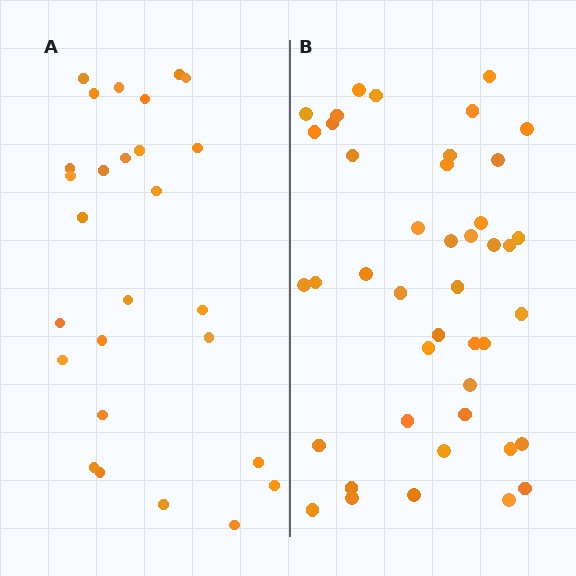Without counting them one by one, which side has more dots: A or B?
Region B (the right region) has more dots.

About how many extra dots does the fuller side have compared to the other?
Region B has approximately 15 more dots than region A.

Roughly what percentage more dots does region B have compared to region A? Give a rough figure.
About 60% more.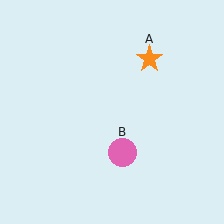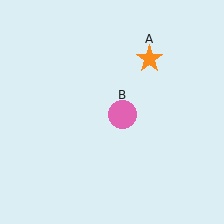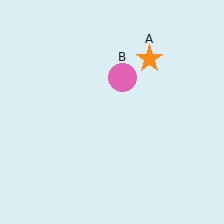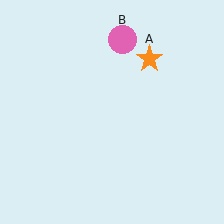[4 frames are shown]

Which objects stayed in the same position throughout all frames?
Orange star (object A) remained stationary.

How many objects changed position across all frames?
1 object changed position: pink circle (object B).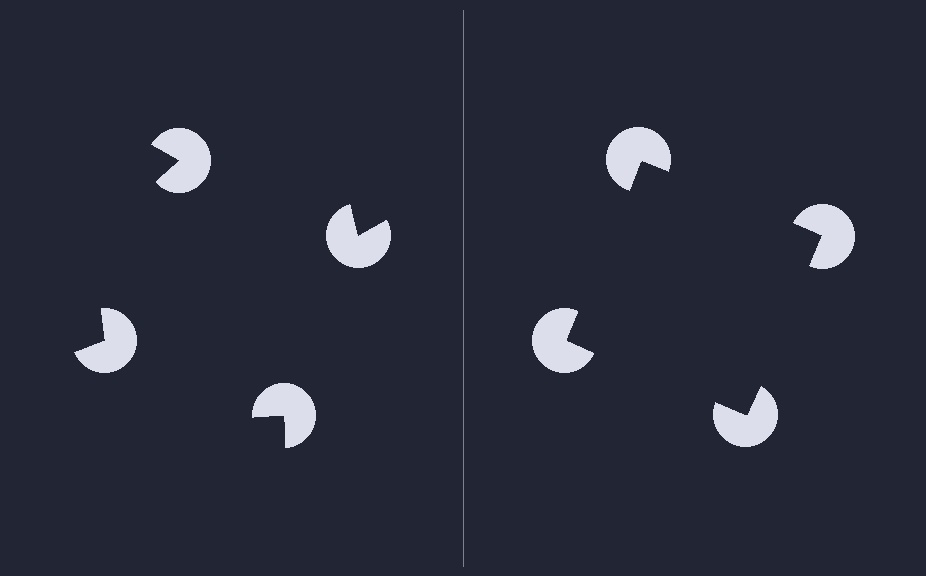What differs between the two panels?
The pac-man discs are positioned identically on both sides; only the wedge orientations differ. On the right they align to a square; on the left they are misaligned.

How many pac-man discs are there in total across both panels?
8 — 4 on each side.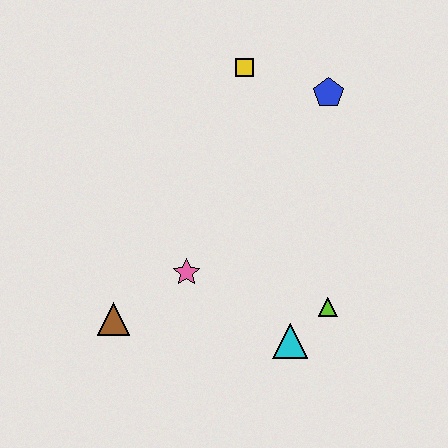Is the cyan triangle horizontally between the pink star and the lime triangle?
Yes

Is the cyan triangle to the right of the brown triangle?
Yes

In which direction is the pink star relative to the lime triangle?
The pink star is to the left of the lime triangle.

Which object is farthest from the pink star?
The blue pentagon is farthest from the pink star.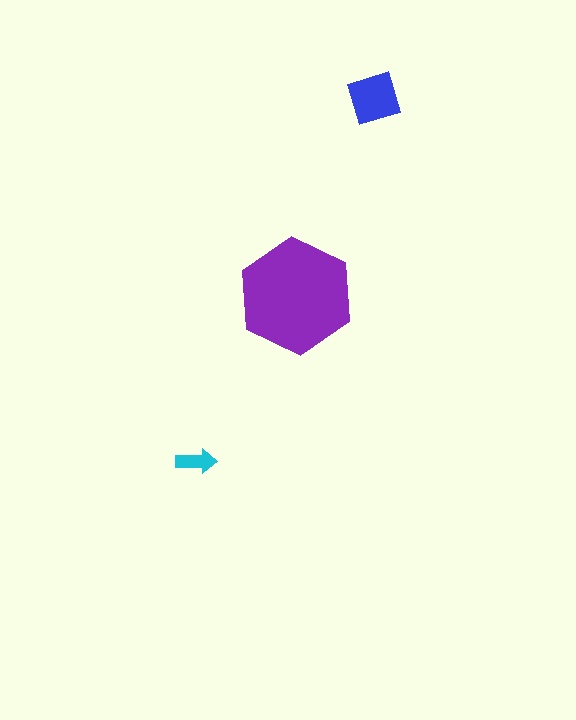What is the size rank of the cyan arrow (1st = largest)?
3rd.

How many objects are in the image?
There are 3 objects in the image.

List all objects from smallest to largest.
The cyan arrow, the blue square, the purple hexagon.